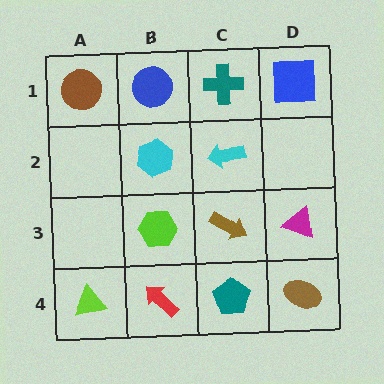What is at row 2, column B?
A cyan hexagon.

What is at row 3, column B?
A lime hexagon.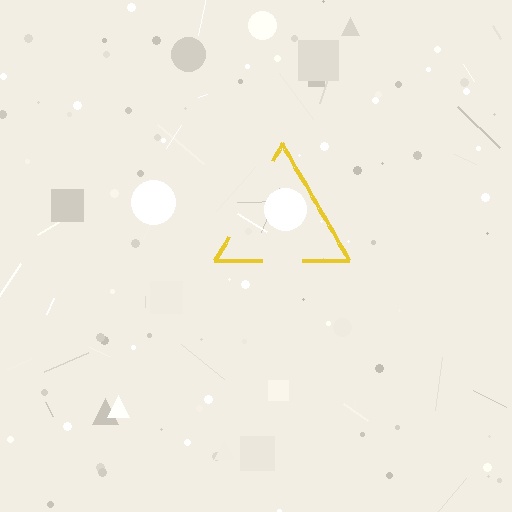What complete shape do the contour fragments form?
The contour fragments form a triangle.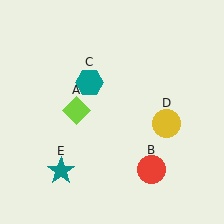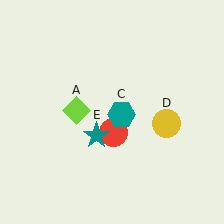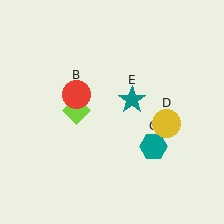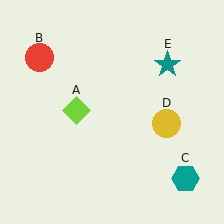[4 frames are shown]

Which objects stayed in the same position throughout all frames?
Lime diamond (object A) and yellow circle (object D) remained stationary.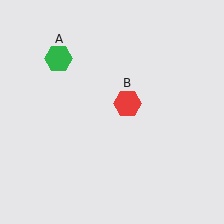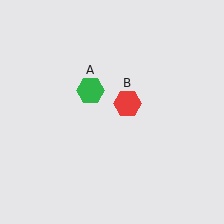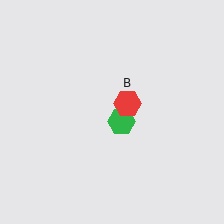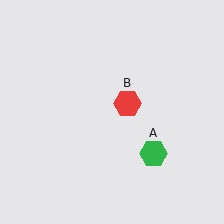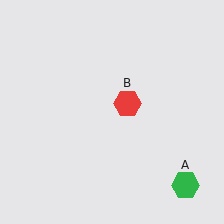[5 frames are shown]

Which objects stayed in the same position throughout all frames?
Red hexagon (object B) remained stationary.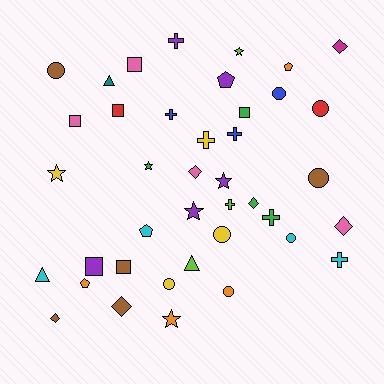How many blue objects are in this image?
There are 3 blue objects.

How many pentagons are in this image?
There are 4 pentagons.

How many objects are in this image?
There are 40 objects.